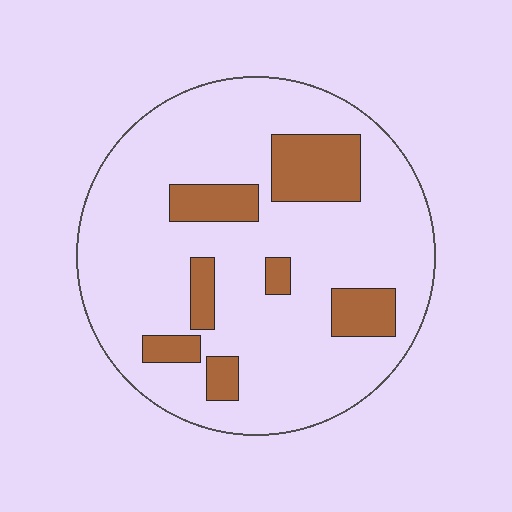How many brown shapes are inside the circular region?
7.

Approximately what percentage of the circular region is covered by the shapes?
Approximately 20%.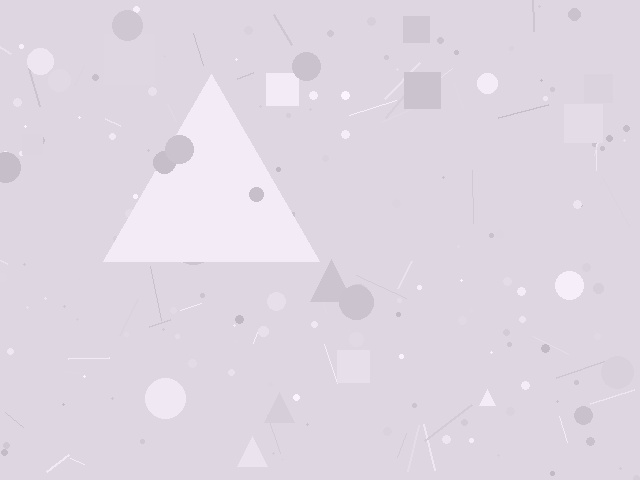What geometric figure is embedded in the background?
A triangle is embedded in the background.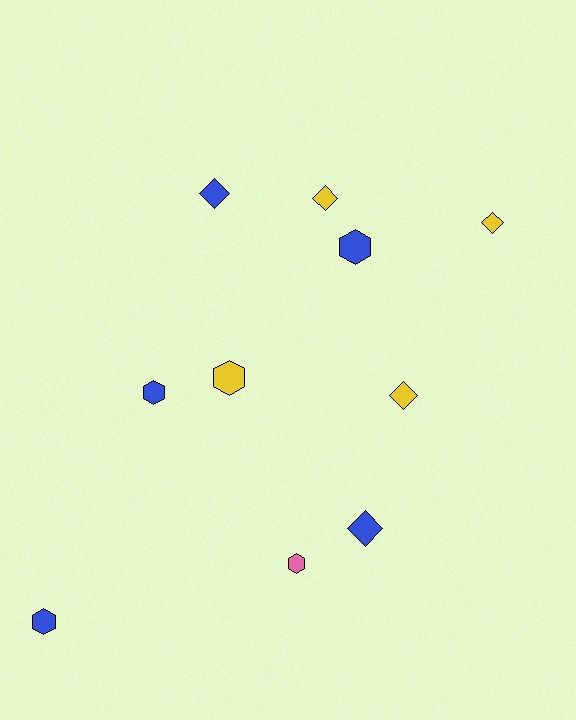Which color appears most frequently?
Blue, with 5 objects.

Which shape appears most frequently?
Diamond, with 5 objects.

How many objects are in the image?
There are 10 objects.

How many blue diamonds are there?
There are 2 blue diamonds.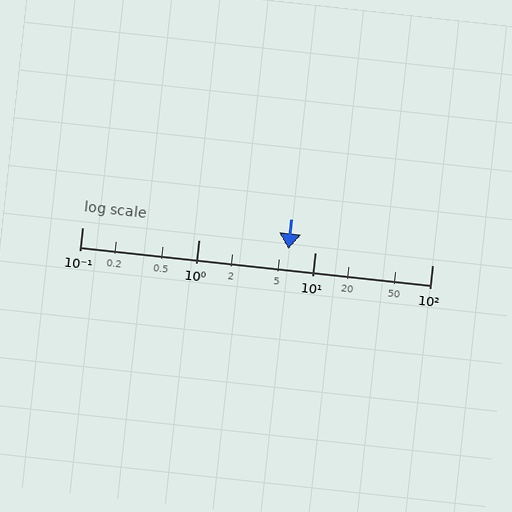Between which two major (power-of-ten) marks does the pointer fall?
The pointer is between 1 and 10.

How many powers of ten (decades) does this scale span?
The scale spans 3 decades, from 0.1 to 100.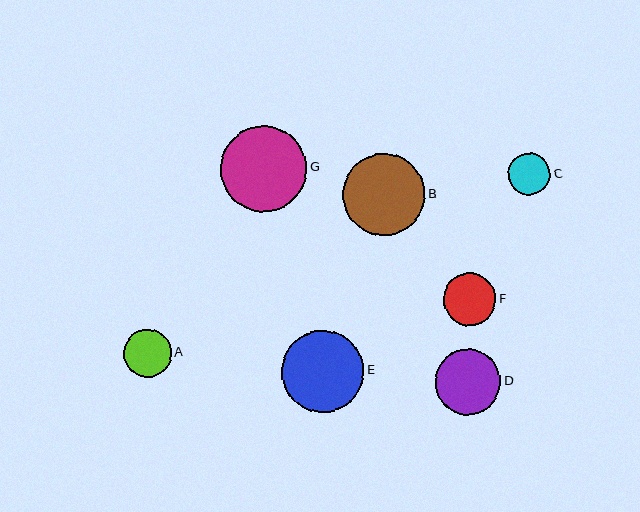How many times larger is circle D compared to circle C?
Circle D is approximately 1.6 times the size of circle C.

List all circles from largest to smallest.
From largest to smallest: G, E, B, D, F, A, C.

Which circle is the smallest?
Circle C is the smallest with a size of approximately 42 pixels.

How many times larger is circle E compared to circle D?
Circle E is approximately 1.3 times the size of circle D.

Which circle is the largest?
Circle G is the largest with a size of approximately 86 pixels.